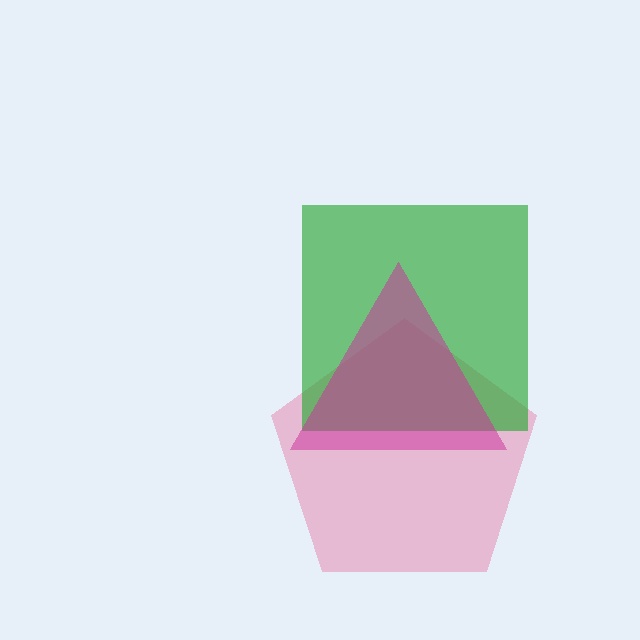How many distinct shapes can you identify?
There are 3 distinct shapes: a pink pentagon, a green square, a magenta triangle.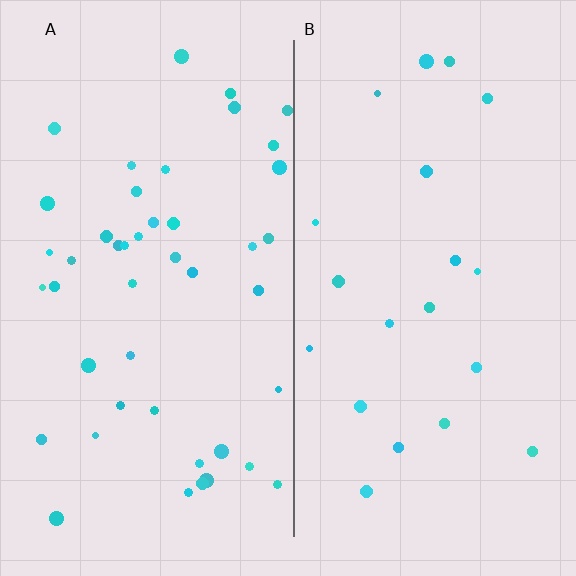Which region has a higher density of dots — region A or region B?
A (the left).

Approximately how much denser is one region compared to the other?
Approximately 2.2× — region A over region B.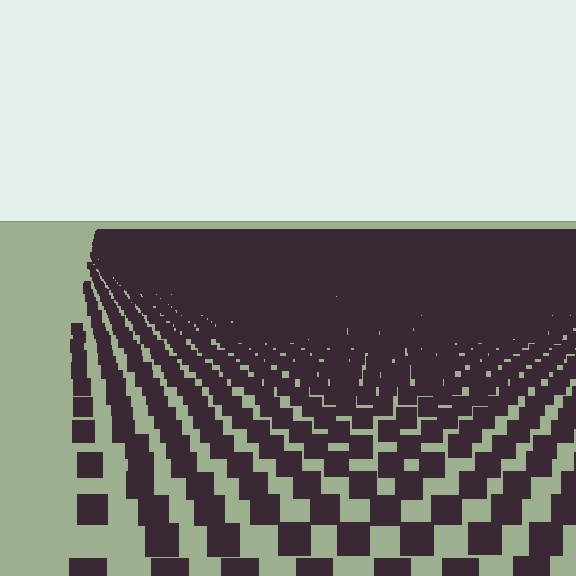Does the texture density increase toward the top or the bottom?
Density increases toward the top.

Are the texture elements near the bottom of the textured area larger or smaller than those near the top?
Larger. Near the bottom, elements are closer to the viewer and appear at a bigger on-screen size.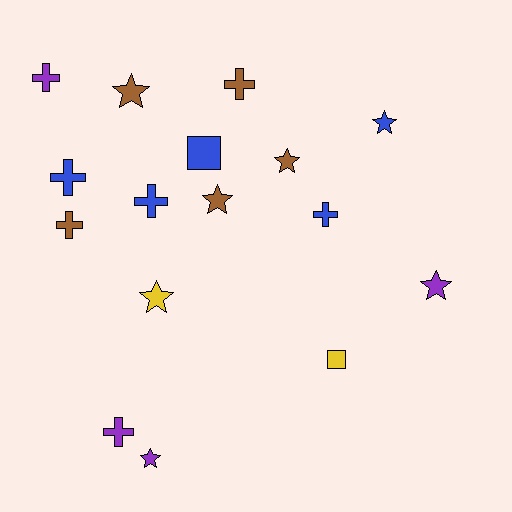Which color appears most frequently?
Blue, with 5 objects.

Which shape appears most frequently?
Star, with 7 objects.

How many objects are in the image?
There are 16 objects.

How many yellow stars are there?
There is 1 yellow star.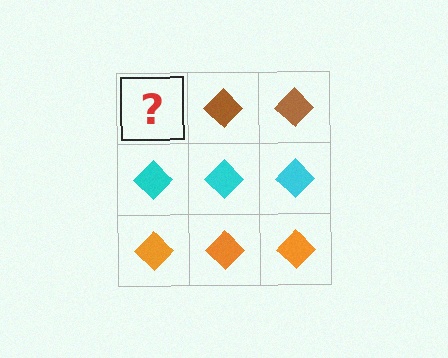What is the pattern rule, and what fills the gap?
The rule is that each row has a consistent color. The gap should be filled with a brown diamond.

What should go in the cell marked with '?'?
The missing cell should contain a brown diamond.